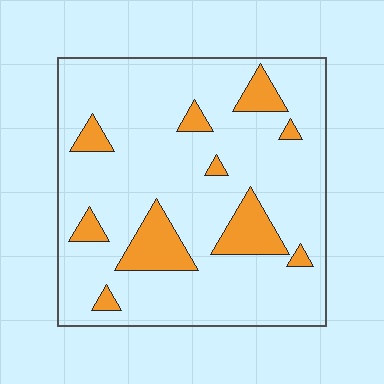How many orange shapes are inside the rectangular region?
10.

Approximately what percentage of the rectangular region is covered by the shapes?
Approximately 15%.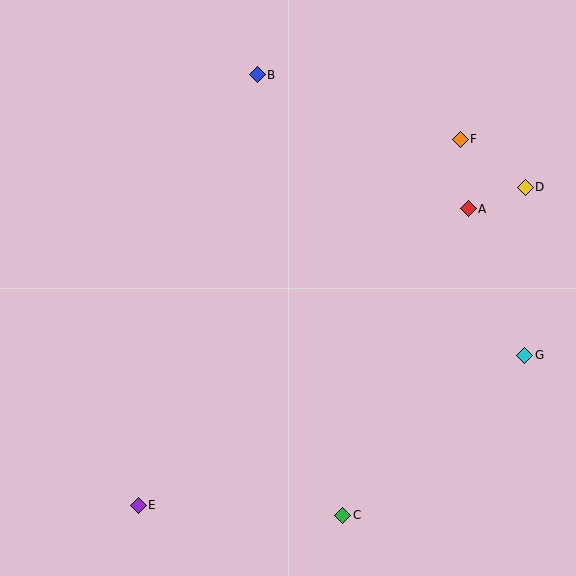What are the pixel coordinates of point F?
Point F is at (460, 139).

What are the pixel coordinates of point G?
Point G is at (525, 355).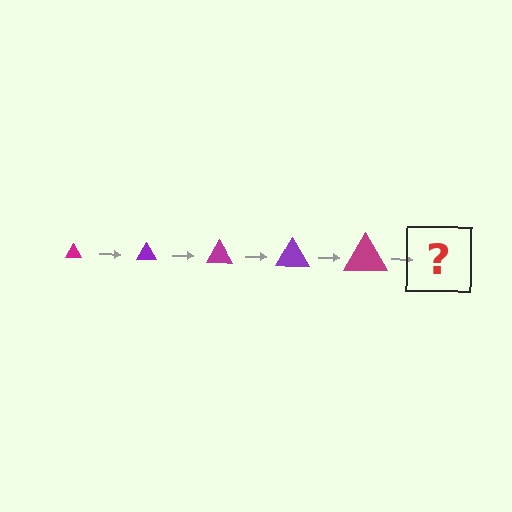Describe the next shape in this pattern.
It should be a purple triangle, larger than the previous one.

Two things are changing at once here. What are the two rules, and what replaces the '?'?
The two rules are that the triangle grows larger each step and the color cycles through magenta and purple. The '?' should be a purple triangle, larger than the previous one.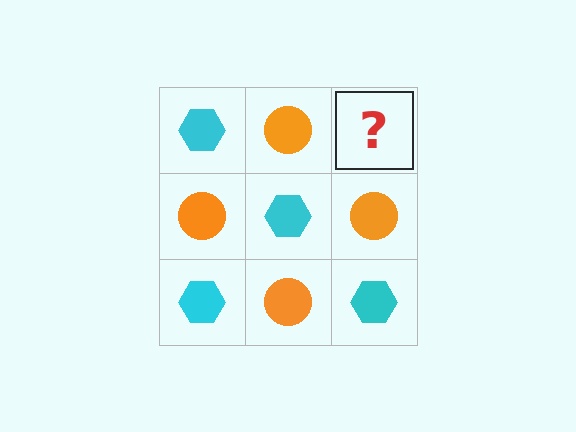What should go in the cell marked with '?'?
The missing cell should contain a cyan hexagon.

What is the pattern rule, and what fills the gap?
The rule is that it alternates cyan hexagon and orange circle in a checkerboard pattern. The gap should be filled with a cyan hexagon.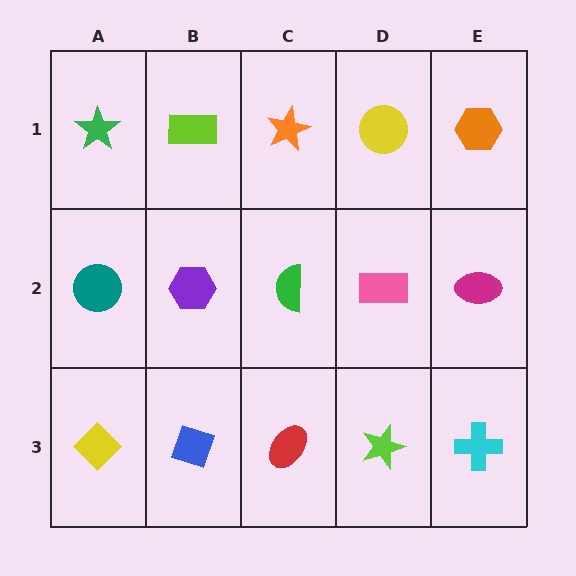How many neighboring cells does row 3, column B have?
3.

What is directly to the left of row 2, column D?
A green semicircle.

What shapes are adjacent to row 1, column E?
A magenta ellipse (row 2, column E), a yellow circle (row 1, column D).